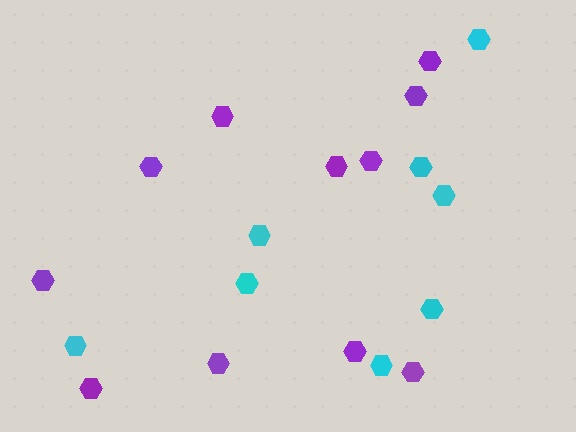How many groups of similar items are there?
There are 2 groups: one group of cyan hexagons (8) and one group of purple hexagons (11).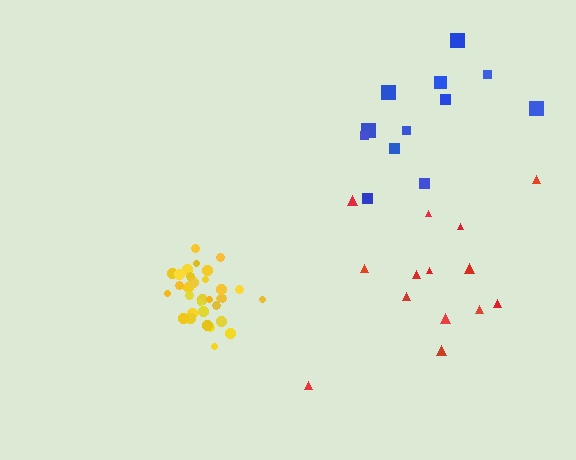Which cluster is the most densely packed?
Yellow.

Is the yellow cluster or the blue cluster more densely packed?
Yellow.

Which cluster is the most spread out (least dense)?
Red.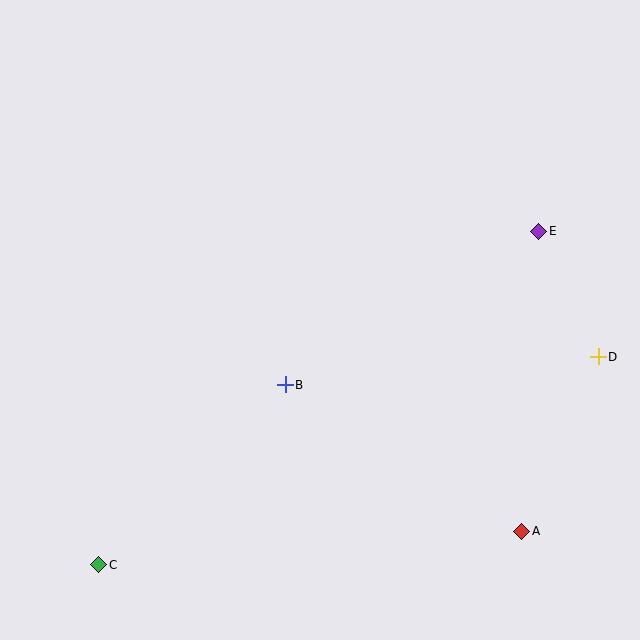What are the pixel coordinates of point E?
Point E is at (539, 232).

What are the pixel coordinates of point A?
Point A is at (522, 531).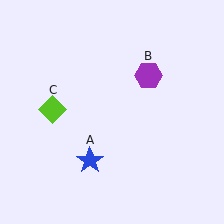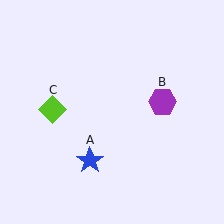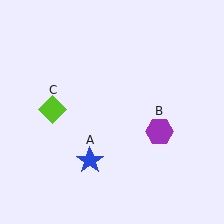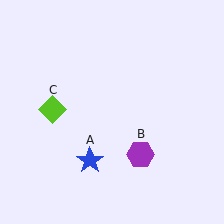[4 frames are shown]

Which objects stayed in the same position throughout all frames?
Blue star (object A) and lime diamond (object C) remained stationary.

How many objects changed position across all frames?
1 object changed position: purple hexagon (object B).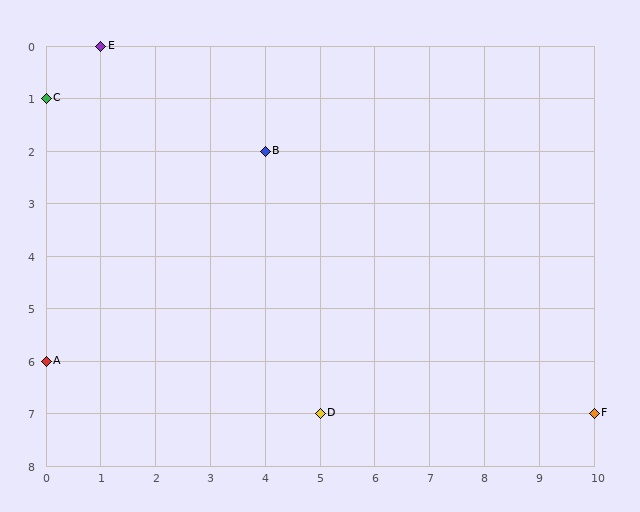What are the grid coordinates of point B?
Point B is at grid coordinates (4, 2).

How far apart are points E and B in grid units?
Points E and B are 3 columns and 2 rows apart (about 3.6 grid units diagonally).